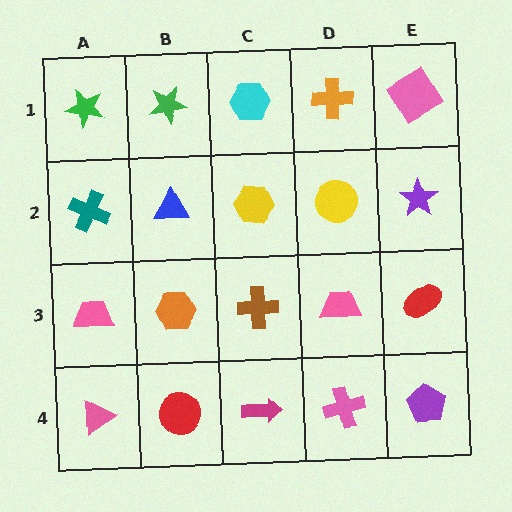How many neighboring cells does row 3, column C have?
4.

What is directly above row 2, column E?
A pink diamond.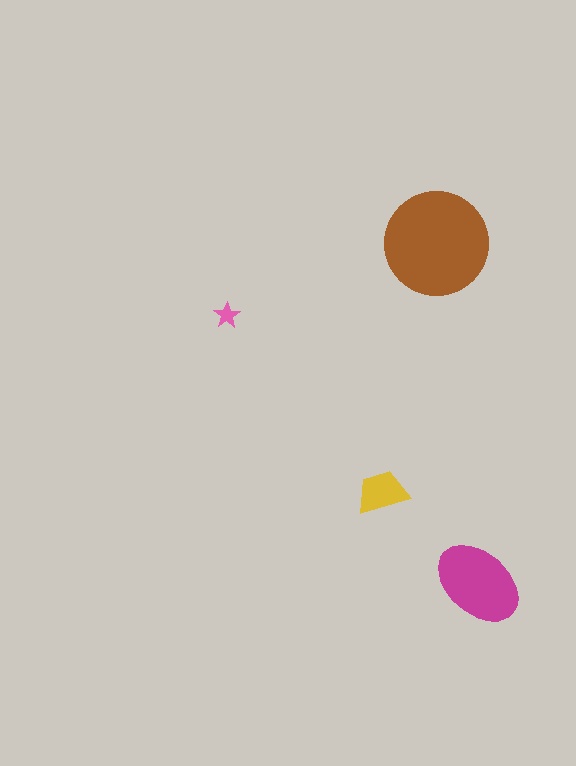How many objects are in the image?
There are 4 objects in the image.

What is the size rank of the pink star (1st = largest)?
4th.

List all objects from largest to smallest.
The brown circle, the magenta ellipse, the yellow trapezoid, the pink star.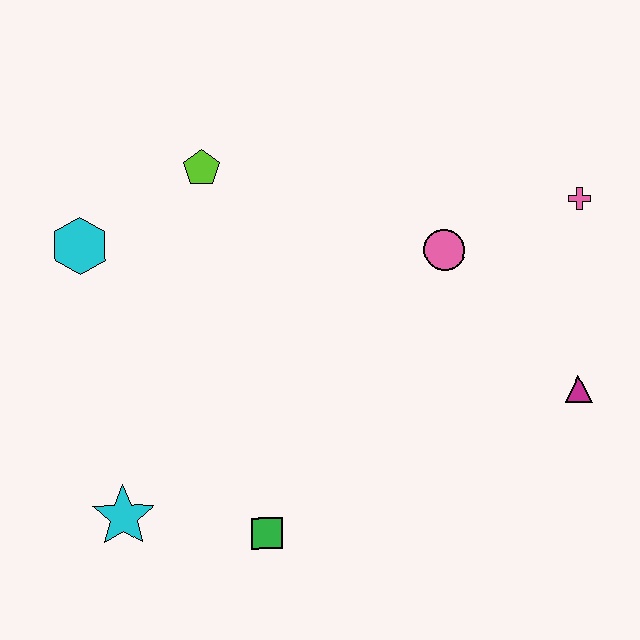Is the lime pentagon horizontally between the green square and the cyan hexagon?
Yes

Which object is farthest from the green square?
The pink cross is farthest from the green square.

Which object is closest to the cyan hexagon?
The lime pentagon is closest to the cyan hexagon.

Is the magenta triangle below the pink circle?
Yes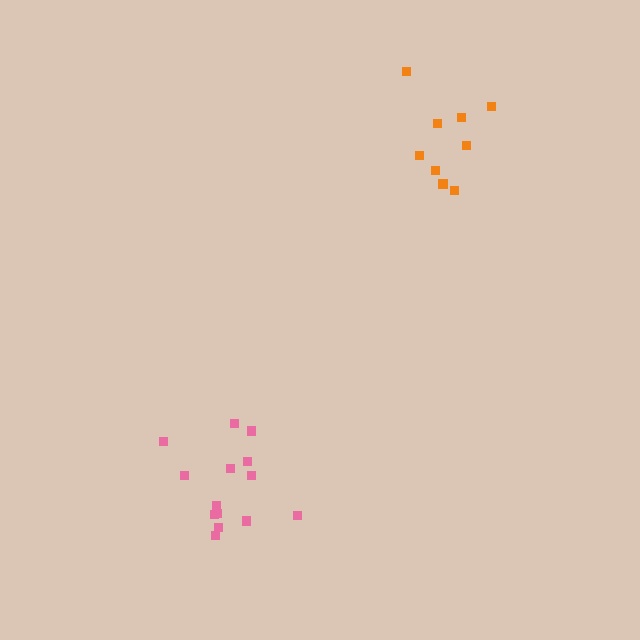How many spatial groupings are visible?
There are 2 spatial groupings.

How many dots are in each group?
Group 1: 9 dots, Group 2: 14 dots (23 total).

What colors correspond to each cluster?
The clusters are colored: orange, pink.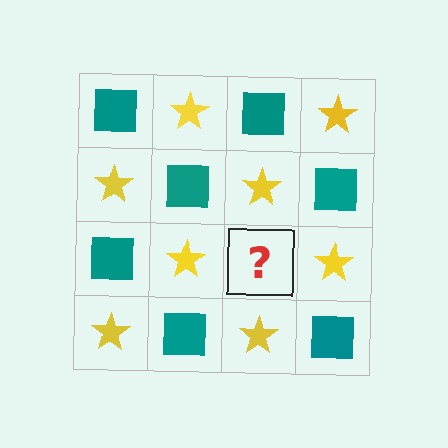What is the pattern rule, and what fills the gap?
The rule is that it alternates teal square and yellow star in a checkerboard pattern. The gap should be filled with a teal square.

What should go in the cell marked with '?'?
The missing cell should contain a teal square.